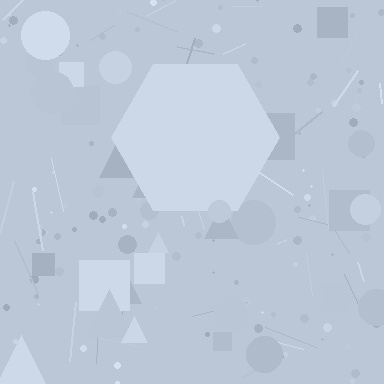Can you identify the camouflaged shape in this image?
The camouflaged shape is a hexagon.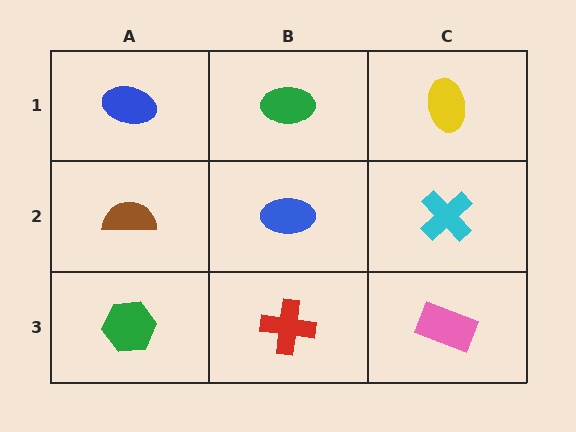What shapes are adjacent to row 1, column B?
A blue ellipse (row 2, column B), a blue ellipse (row 1, column A), a yellow ellipse (row 1, column C).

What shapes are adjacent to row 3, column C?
A cyan cross (row 2, column C), a red cross (row 3, column B).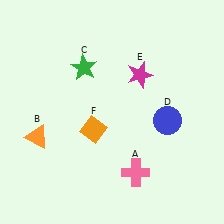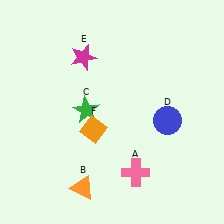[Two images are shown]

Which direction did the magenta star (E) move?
The magenta star (E) moved left.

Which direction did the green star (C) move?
The green star (C) moved down.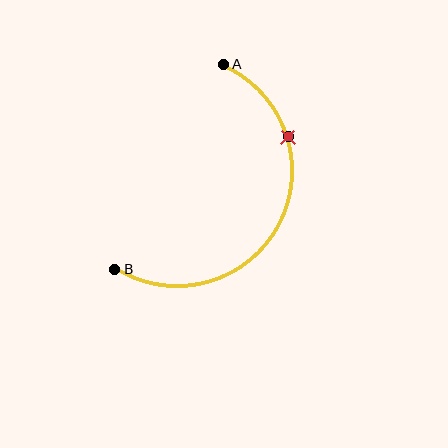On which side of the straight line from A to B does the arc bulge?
The arc bulges to the right of the straight line connecting A and B.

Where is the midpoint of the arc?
The arc midpoint is the point on the curve farthest from the straight line joining A and B. It sits to the right of that line.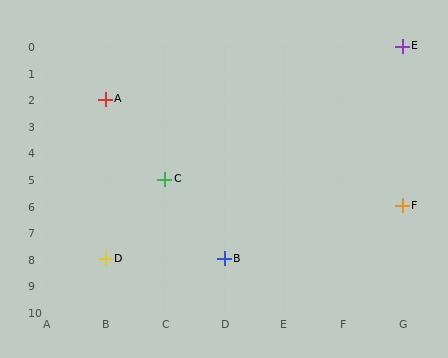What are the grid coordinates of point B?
Point B is at grid coordinates (D, 8).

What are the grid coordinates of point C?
Point C is at grid coordinates (C, 5).